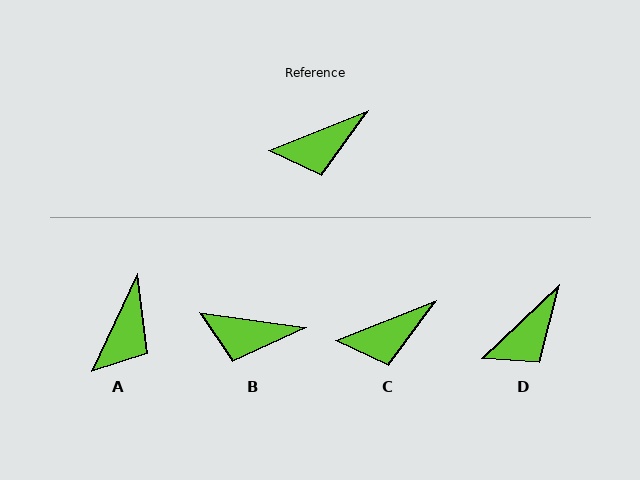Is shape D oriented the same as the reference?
No, it is off by about 22 degrees.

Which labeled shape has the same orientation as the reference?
C.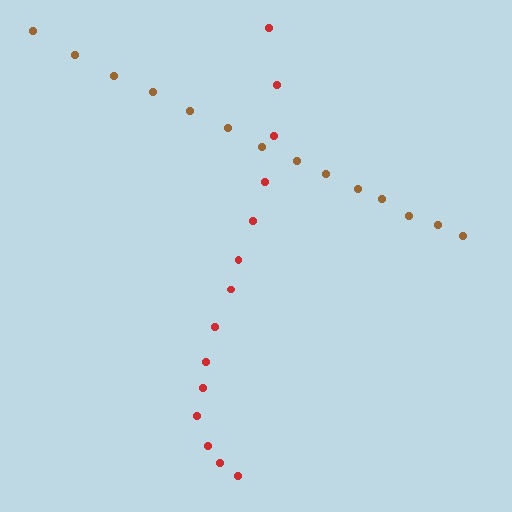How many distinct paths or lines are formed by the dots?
There are 2 distinct paths.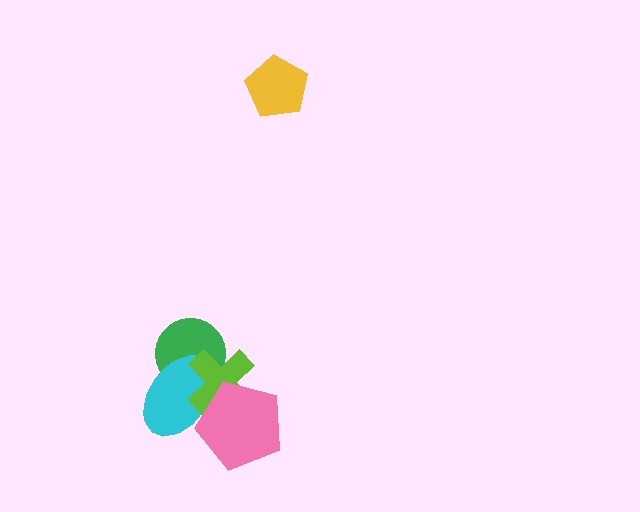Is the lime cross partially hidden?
Yes, it is partially covered by another shape.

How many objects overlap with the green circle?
2 objects overlap with the green circle.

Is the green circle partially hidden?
Yes, it is partially covered by another shape.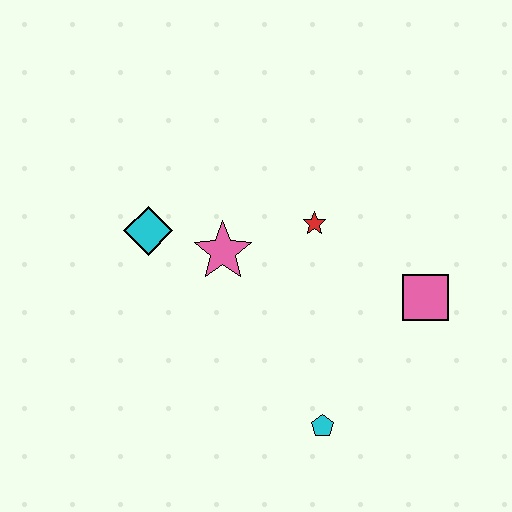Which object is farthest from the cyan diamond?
The pink square is farthest from the cyan diamond.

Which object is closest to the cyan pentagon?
The pink square is closest to the cyan pentagon.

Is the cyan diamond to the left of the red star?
Yes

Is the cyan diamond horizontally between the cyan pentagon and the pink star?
No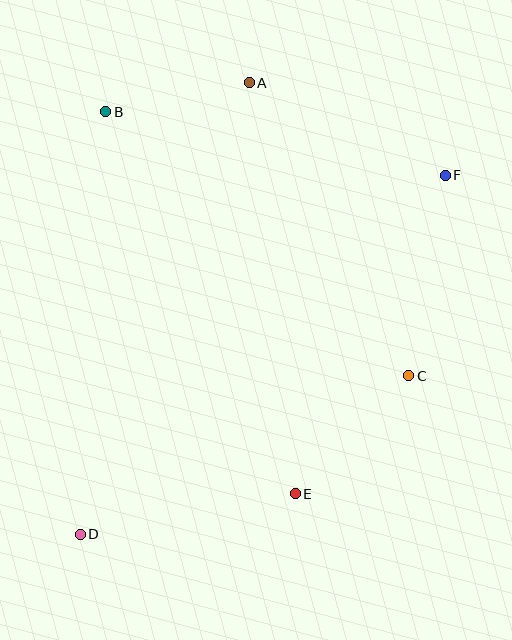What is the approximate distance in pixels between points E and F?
The distance between E and F is approximately 352 pixels.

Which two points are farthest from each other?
Points D and F are farthest from each other.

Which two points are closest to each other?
Points A and B are closest to each other.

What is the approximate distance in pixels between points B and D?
The distance between B and D is approximately 423 pixels.